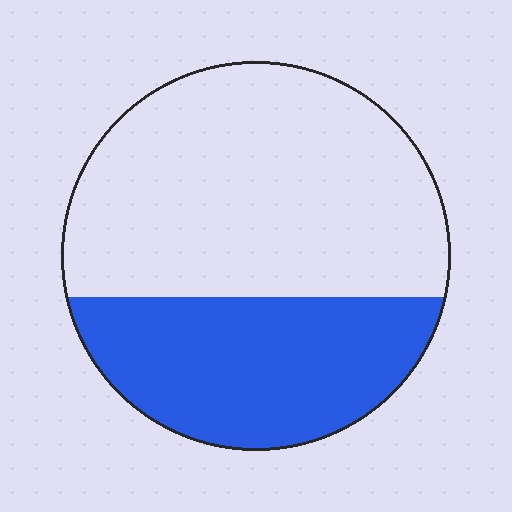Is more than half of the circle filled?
No.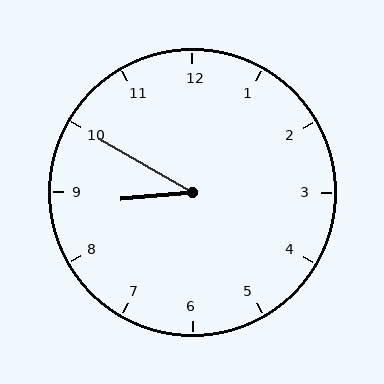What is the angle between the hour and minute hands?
Approximately 35 degrees.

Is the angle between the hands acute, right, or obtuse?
It is acute.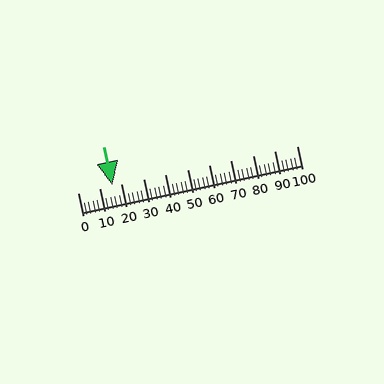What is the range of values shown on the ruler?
The ruler shows values from 0 to 100.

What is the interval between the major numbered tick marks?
The major tick marks are spaced 10 units apart.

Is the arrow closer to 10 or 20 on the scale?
The arrow is closer to 20.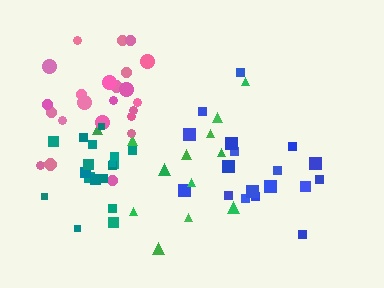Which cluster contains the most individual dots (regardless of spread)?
Pink (23).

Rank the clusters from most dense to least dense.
teal, pink, blue, green.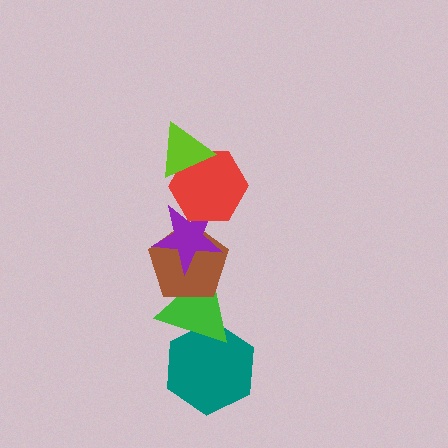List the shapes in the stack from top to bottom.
From top to bottom: the lime triangle, the red hexagon, the purple star, the brown pentagon, the green triangle, the teal hexagon.